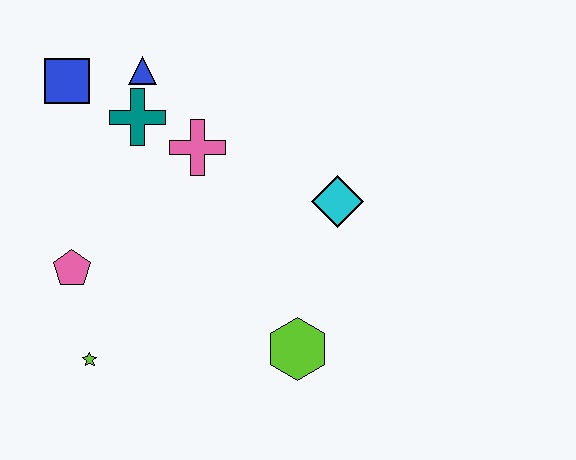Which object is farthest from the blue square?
The lime hexagon is farthest from the blue square.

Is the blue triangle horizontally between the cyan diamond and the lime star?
Yes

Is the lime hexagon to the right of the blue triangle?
Yes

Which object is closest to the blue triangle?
The teal cross is closest to the blue triangle.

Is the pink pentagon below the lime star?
No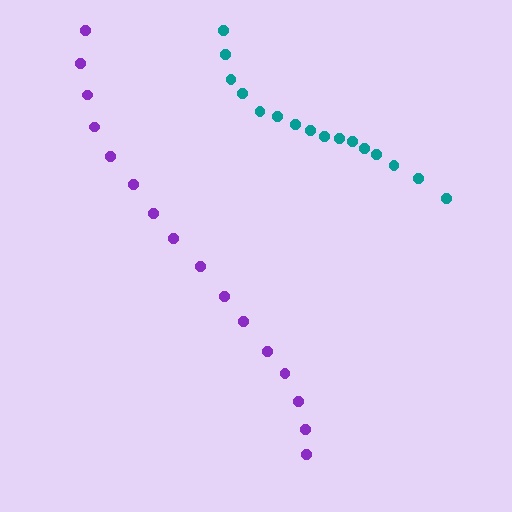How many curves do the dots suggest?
There are 2 distinct paths.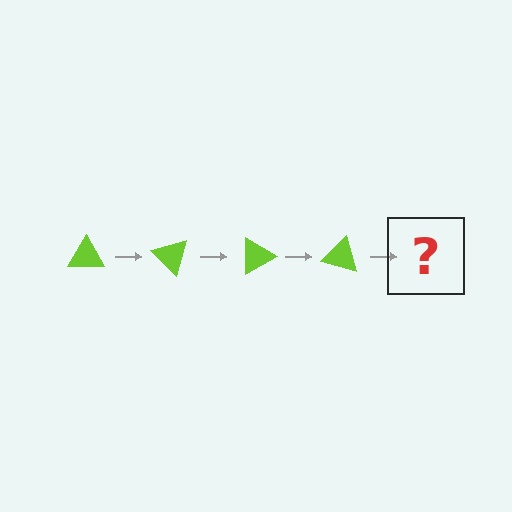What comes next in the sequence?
The next element should be a lime triangle rotated 180 degrees.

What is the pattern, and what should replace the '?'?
The pattern is that the triangle rotates 45 degrees each step. The '?' should be a lime triangle rotated 180 degrees.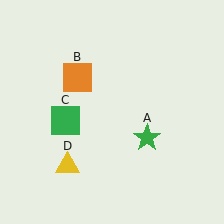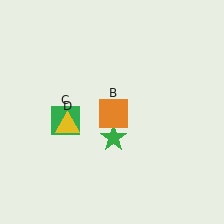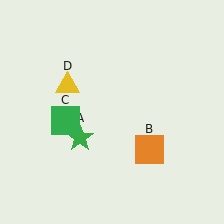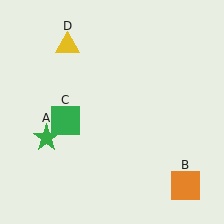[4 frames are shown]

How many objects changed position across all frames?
3 objects changed position: green star (object A), orange square (object B), yellow triangle (object D).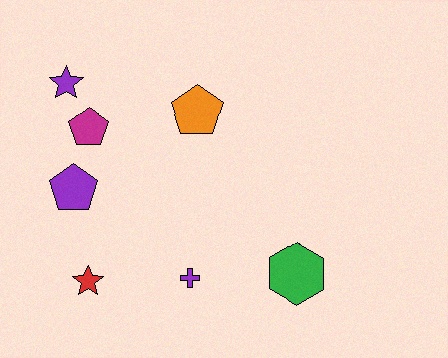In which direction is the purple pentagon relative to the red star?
The purple pentagon is above the red star.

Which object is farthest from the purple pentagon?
The green hexagon is farthest from the purple pentagon.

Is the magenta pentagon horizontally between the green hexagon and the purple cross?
No